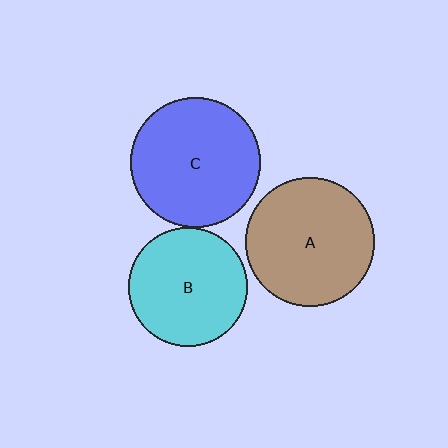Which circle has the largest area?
Circle C (blue).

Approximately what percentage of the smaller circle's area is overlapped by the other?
Approximately 5%.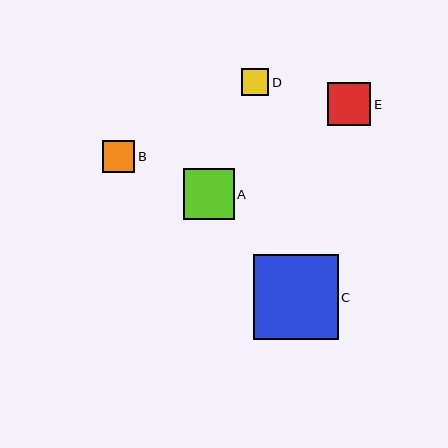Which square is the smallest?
Square D is the smallest with a size of approximately 27 pixels.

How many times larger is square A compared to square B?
Square A is approximately 1.6 times the size of square B.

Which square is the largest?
Square C is the largest with a size of approximately 85 pixels.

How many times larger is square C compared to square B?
Square C is approximately 2.6 times the size of square B.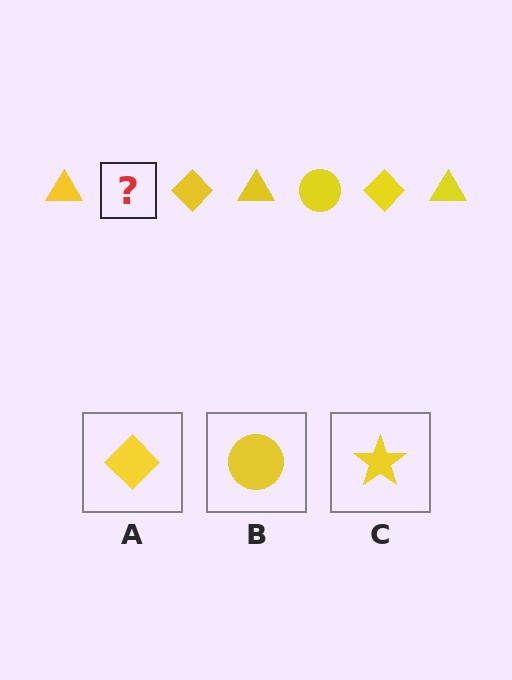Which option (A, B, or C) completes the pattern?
B.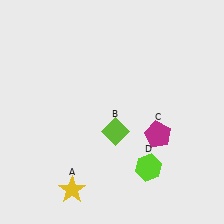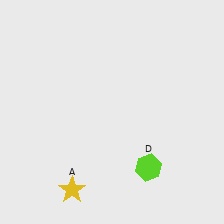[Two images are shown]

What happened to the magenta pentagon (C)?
The magenta pentagon (C) was removed in Image 2. It was in the bottom-right area of Image 1.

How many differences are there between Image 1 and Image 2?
There are 2 differences between the two images.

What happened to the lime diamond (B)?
The lime diamond (B) was removed in Image 2. It was in the bottom-right area of Image 1.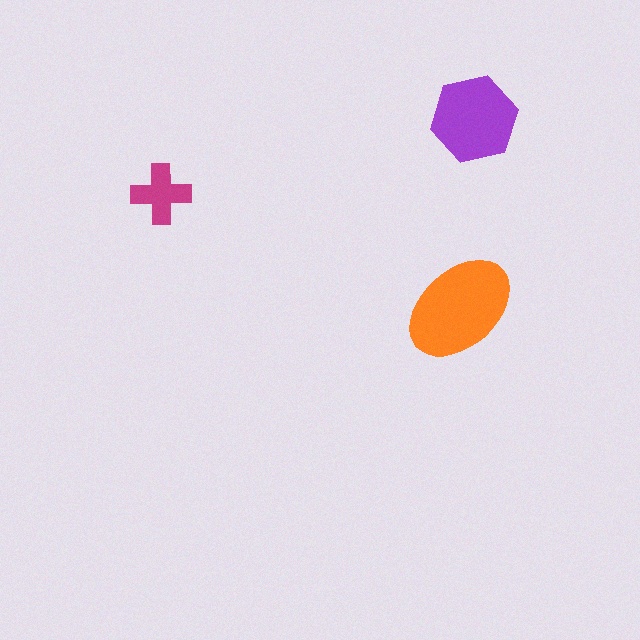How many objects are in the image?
There are 3 objects in the image.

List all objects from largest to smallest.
The orange ellipse, the purple hexagon, the magenta cross.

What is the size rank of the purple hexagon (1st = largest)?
2nd.